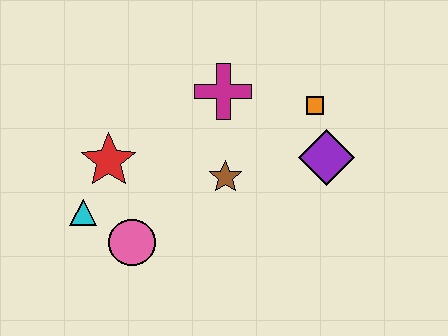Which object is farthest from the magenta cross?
The cyan triangle is farthest from the magenta cross.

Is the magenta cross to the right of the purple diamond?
No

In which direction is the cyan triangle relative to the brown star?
The cyan triangle is to the left of the brown star.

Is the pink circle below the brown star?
Yes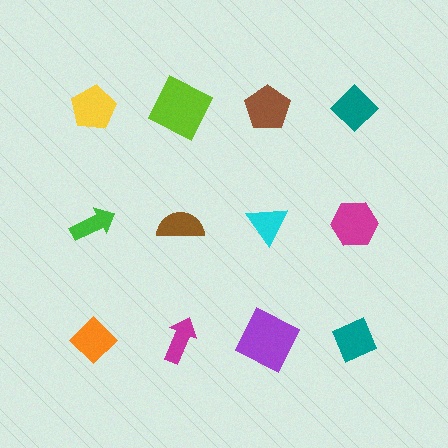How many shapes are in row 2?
4 shapes.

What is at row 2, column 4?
A magenta hexagon.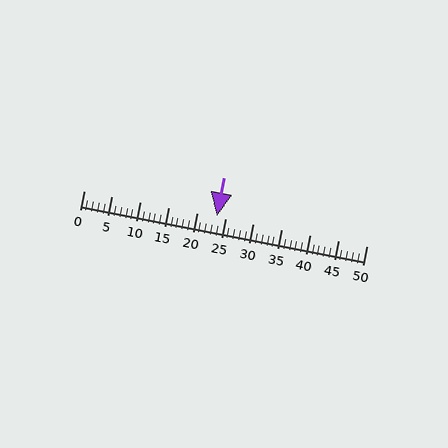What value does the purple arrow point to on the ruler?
The purple arrow points to approximately 24.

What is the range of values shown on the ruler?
The ruler shows values from 0 to 50.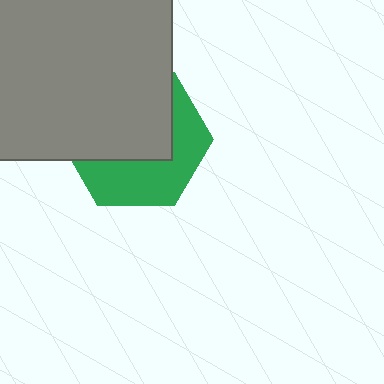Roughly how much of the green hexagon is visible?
A small part of it is visible (roughly 43%).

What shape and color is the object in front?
The object in front is a gray square.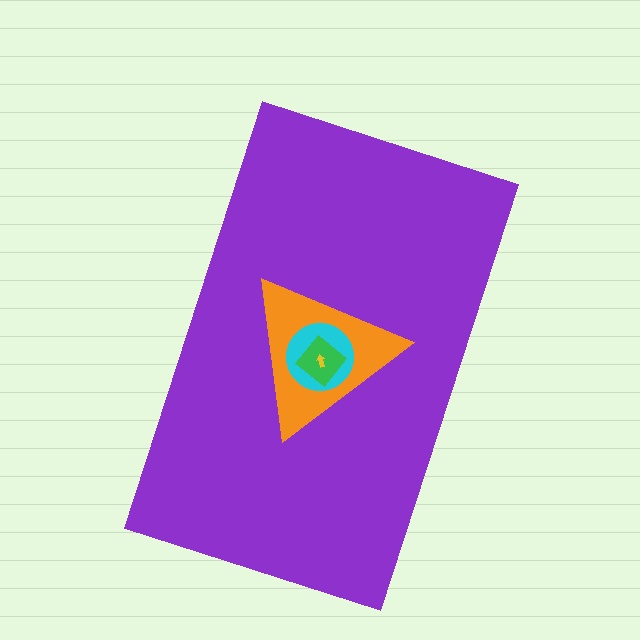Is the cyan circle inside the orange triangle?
Yes.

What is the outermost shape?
The purple rectangle.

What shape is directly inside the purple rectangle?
The orange triangle.